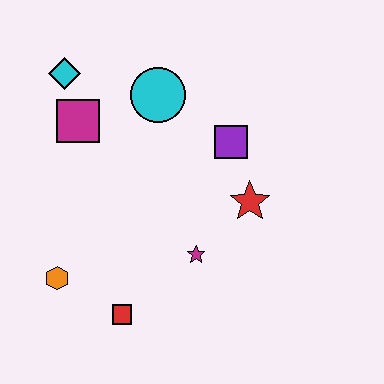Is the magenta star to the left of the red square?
No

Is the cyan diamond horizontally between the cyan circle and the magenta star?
No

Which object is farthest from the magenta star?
The cyan diamond is farthest from the magenta star.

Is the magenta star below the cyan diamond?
Yes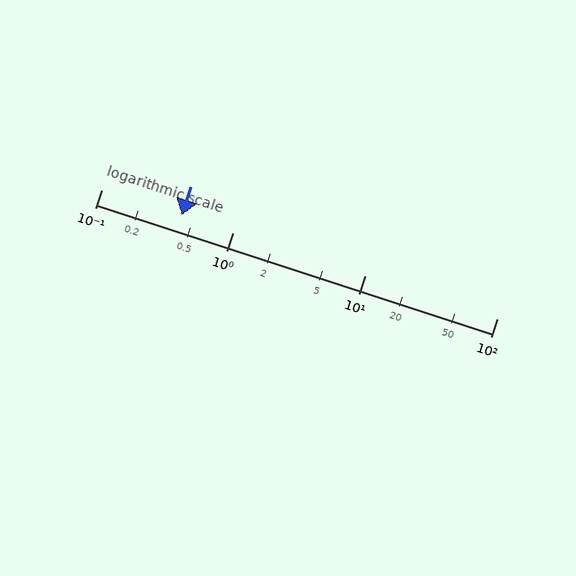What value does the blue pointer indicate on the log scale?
The pointer indicates approximately 0.41.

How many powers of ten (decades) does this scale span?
The scale spans 3 decades, from 0.1 to 100.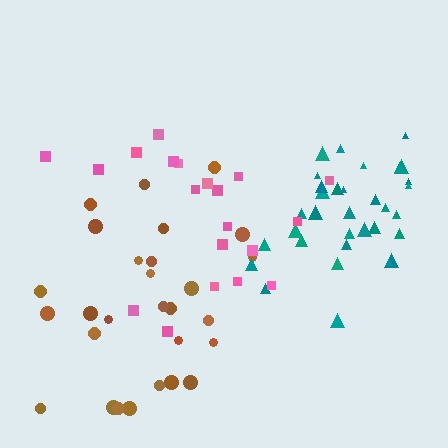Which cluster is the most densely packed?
Teal.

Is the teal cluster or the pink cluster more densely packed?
Teal.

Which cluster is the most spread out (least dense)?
Pink.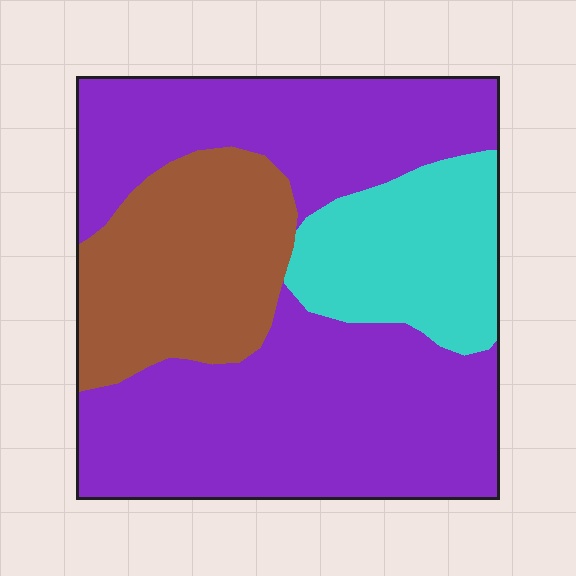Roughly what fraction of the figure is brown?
Brown takes up about one fifth (1/5) of the figure.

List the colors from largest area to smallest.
From largest to smallest: purple, brown, cyan.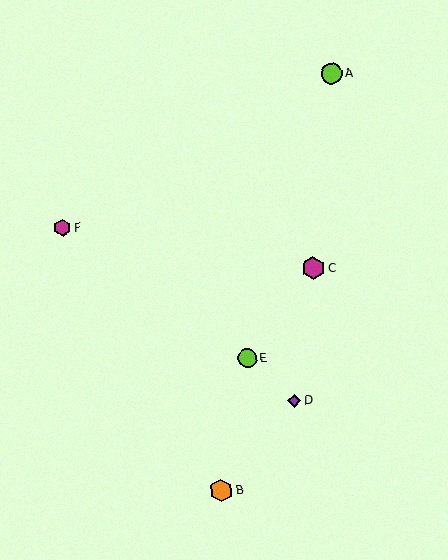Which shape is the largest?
The magenta hexagon (labeled C) is the largest.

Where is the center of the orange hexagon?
The center of the orange hexagon is at (221, 491).